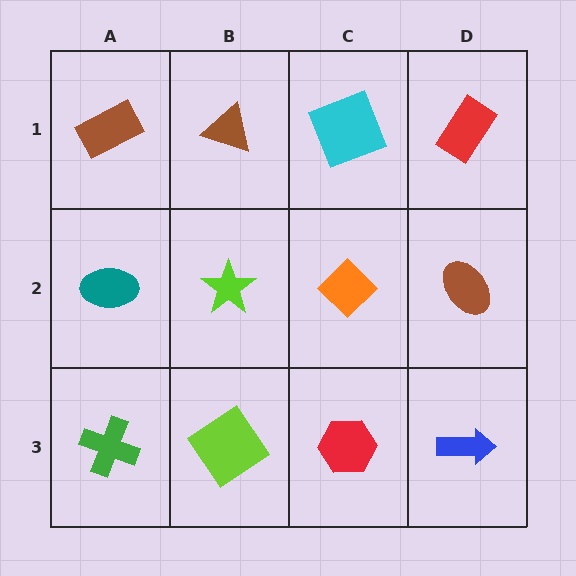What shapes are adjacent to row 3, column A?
A teal ellipse (row 2, column A), a lime diamond (row 3, column B).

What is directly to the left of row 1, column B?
A brown rectangle.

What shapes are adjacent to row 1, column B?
A lime star (row 2, column B), a brown rectangle (row 1, column A), a cyan square (row 1, column C).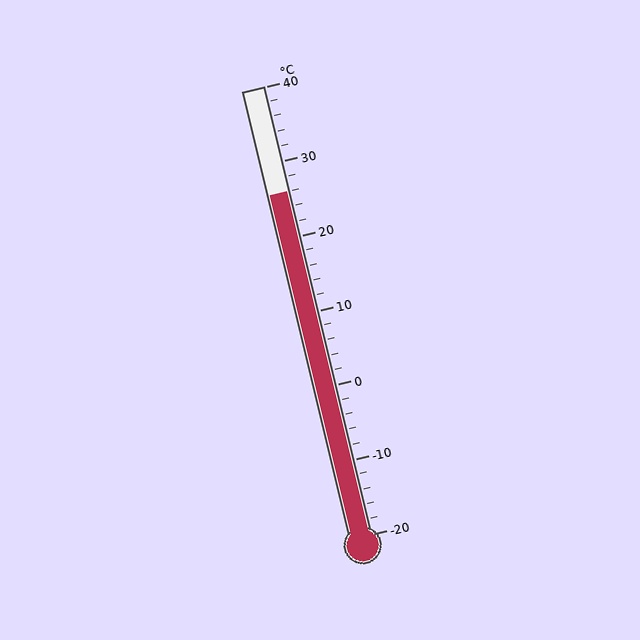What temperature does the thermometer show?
The thermometer shows approximately 26°C.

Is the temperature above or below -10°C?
The temperature is above -10°C.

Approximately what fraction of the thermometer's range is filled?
The thermometer is filled to approximately 75% of its range.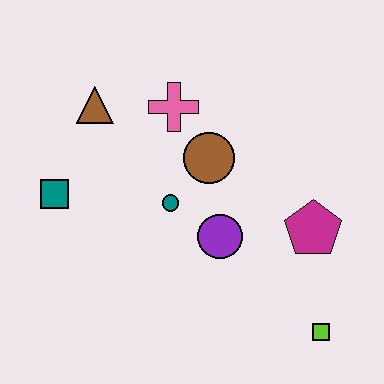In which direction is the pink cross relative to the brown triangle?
The pink cross is to the right of the brown triangle.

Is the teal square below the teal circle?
No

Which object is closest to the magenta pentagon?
The purple circle is closest to the magenta pentagon.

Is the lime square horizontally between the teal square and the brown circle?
No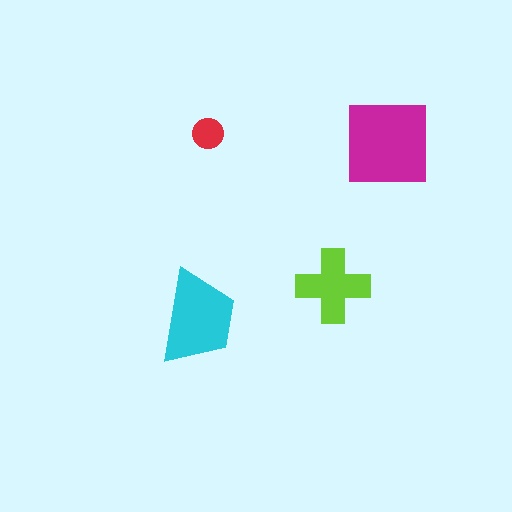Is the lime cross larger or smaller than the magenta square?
Smaller.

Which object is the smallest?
The red circle.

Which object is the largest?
The magenta square.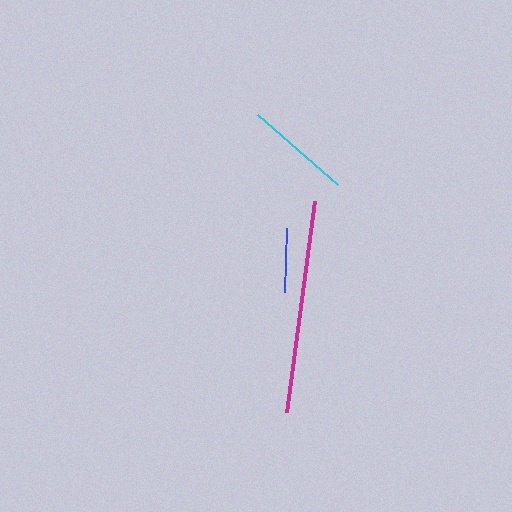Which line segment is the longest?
The magenta line is the longest at approximately 213 pixels.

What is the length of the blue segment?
The blue segment is approximately 64 pixels long.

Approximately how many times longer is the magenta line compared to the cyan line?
The magenta line is approximately 2.0 times the length of the cyan line.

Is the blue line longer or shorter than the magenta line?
The magenta line is longer than the blue line.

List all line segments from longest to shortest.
From longest to shortest: magenta, cyan, blue.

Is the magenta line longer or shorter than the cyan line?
The magenta line is longer than the cyan line.